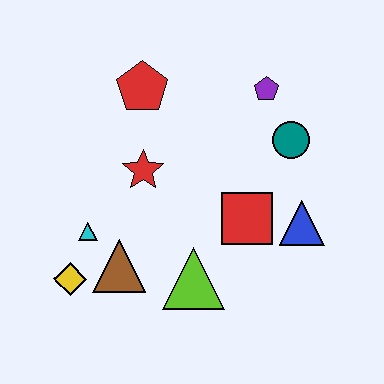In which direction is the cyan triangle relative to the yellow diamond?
The cyan triangle is above the yellow diamond.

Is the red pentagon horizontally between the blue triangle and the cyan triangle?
Yes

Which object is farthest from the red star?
The blue triangle is farthest from the red star.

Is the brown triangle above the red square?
No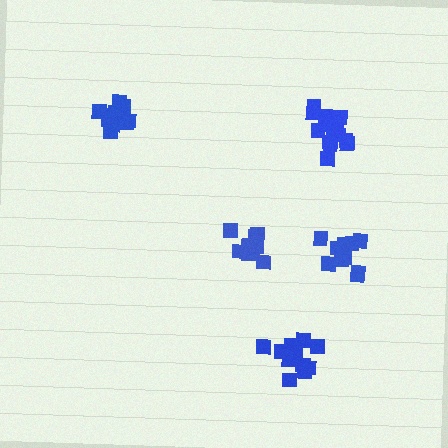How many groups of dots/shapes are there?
There are 5 groups.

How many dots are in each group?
Group 1: 10 dots, Group 2: 10 dots, Group 3: 13 dots, Group 4: 15 dots, Group 5: 14 dots (62 total).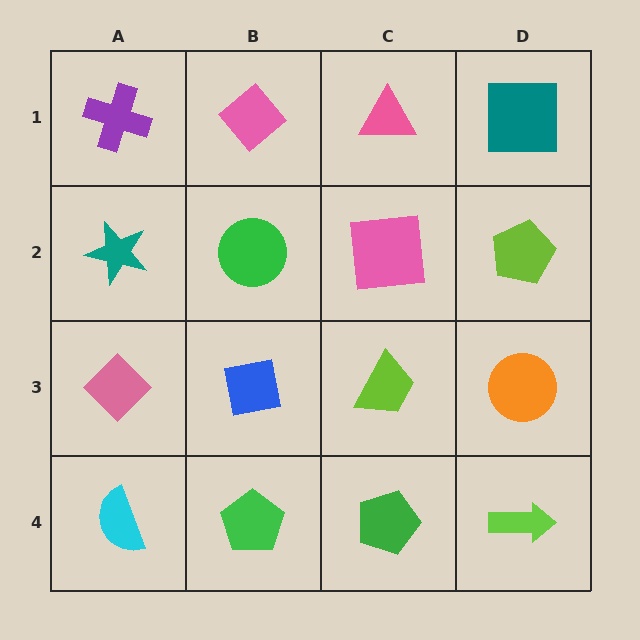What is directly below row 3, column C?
A green pentagon.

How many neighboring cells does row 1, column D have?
2.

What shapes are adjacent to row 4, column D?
An orange circle (row 3, column D), a green pentagon (row 4, column C).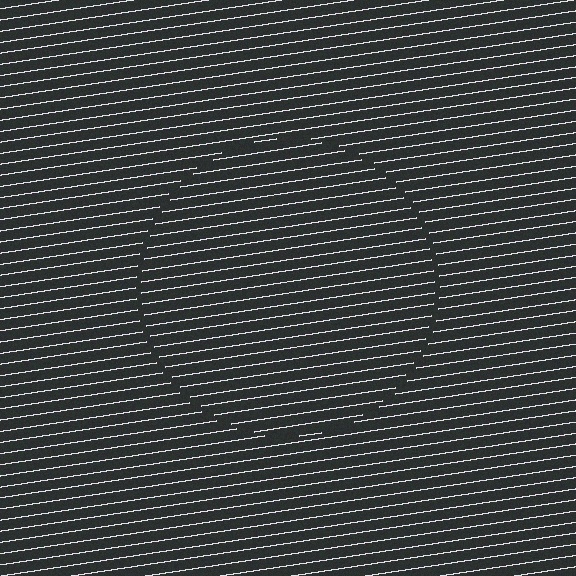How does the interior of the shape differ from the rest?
The interior of the shape contains the same grating, shifted by half a period — the contour is defined by the phase discontinuity where line-ends from the inner and outer gratings abut.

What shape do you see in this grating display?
An illusory circle. The interior of the shape contains the same grating, shifted by half a period — the contour is defined by the phase discontinuity where line-ends from the inner and outer gratings abut.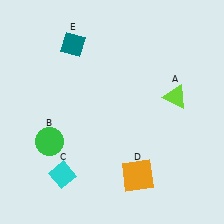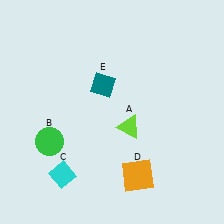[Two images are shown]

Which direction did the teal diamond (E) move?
The teal diamond (E) moved down.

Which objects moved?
The objects that moved are: the lime triangle (A), the teal diamond (E).